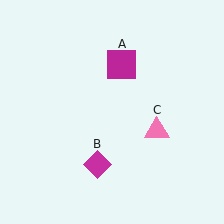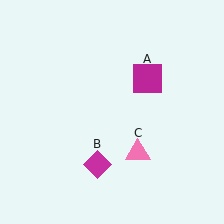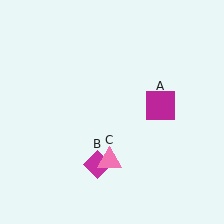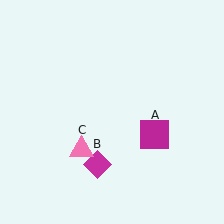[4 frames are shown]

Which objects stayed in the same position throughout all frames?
Magenta diamond (object B) remained stationary.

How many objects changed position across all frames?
2 objects changed position: magenta square (object A), pink triangle (object C).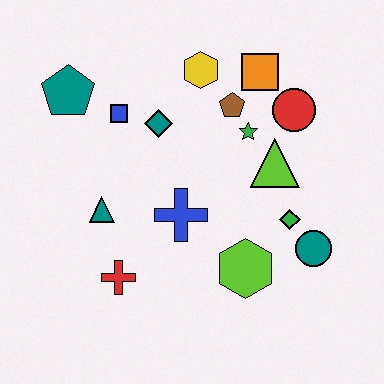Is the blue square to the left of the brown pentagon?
Yes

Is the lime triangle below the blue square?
Yes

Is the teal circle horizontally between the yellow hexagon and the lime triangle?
No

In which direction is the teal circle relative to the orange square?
The teal circle is below the orange square.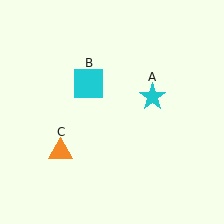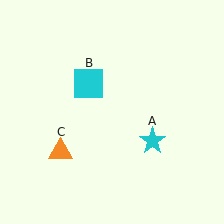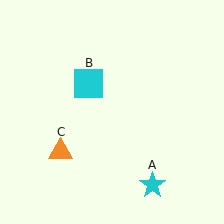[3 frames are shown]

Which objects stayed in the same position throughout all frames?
Cyan square (object B) and orange triangle (object C) remained stationary.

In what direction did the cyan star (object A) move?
The cyan star (object A) moved down.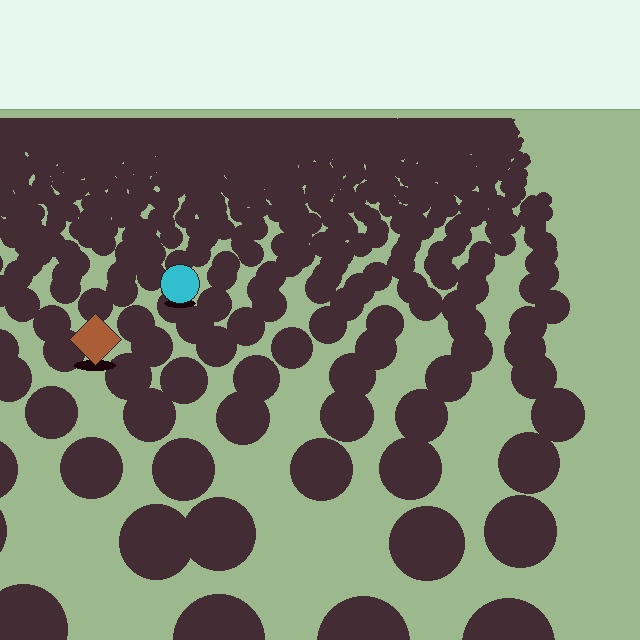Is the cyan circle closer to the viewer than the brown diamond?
No. The brown diamond is closer — you can tell from the texture gradient: the ground texture is coarser near it.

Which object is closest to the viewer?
The brown diamond is closest. The texture marks near it are larger and more spread out.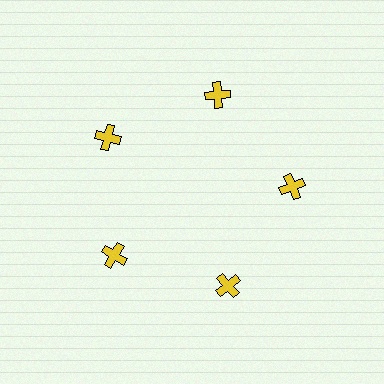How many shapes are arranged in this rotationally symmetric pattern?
There are 5 shapes, arranged in 5 groups of 1.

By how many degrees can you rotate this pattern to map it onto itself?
The pattern maps onto itself every 72 degrees of rotation.